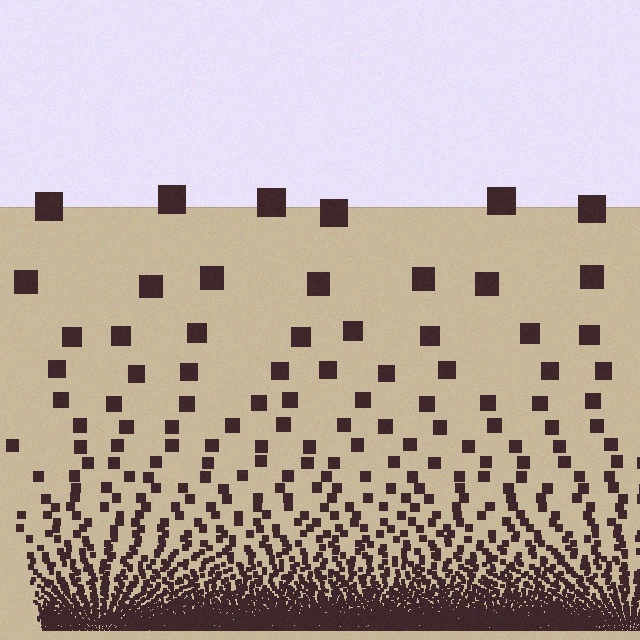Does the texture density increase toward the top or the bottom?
Density increases toward the bottom.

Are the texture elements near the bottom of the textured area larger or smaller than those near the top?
Smaller. The gradient is inverted — elements near the bottom are smaller and denser.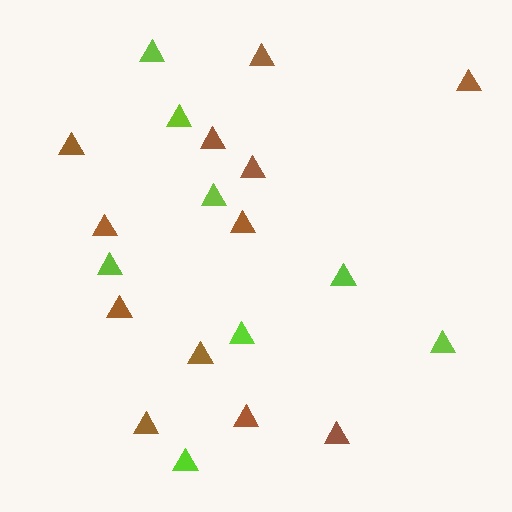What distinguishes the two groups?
There are 2 groups: one group of brown triangles (12) and one group of lime triangles (8).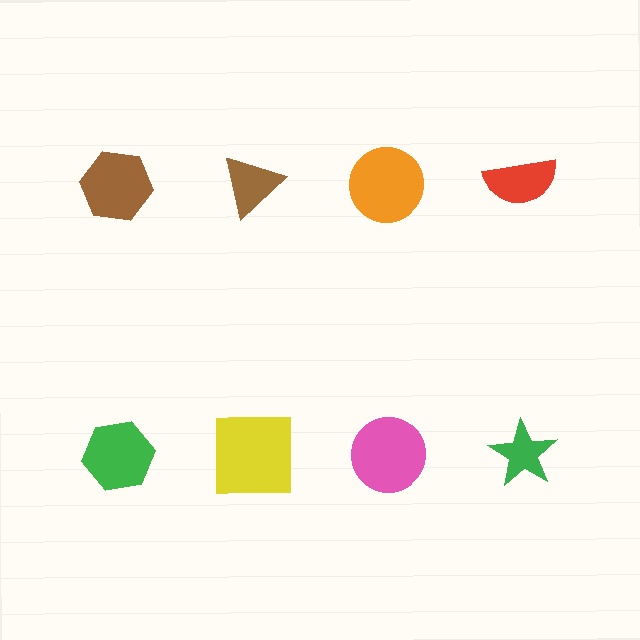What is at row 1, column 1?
A brown hexagon.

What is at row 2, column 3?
A pink circle.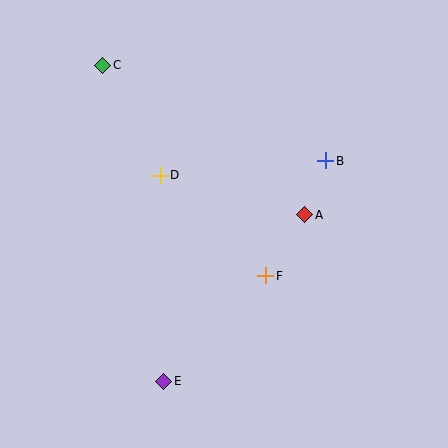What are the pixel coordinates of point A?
Point A is at (305, 215).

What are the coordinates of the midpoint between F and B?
The midpoint between F and B is at (296, 218).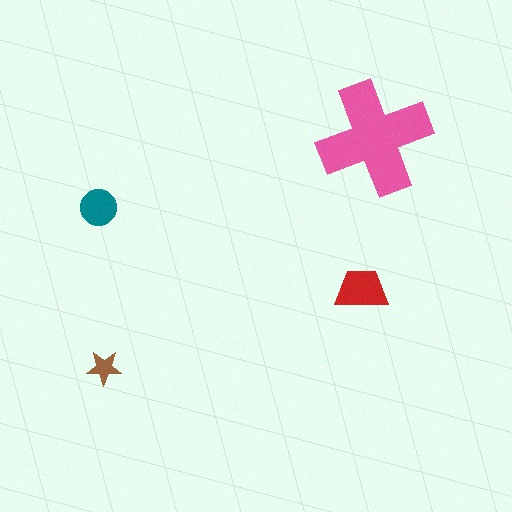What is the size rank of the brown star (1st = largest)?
4th.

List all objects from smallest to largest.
The brown star, the teal circle, the red trapezoid, the pink cross.